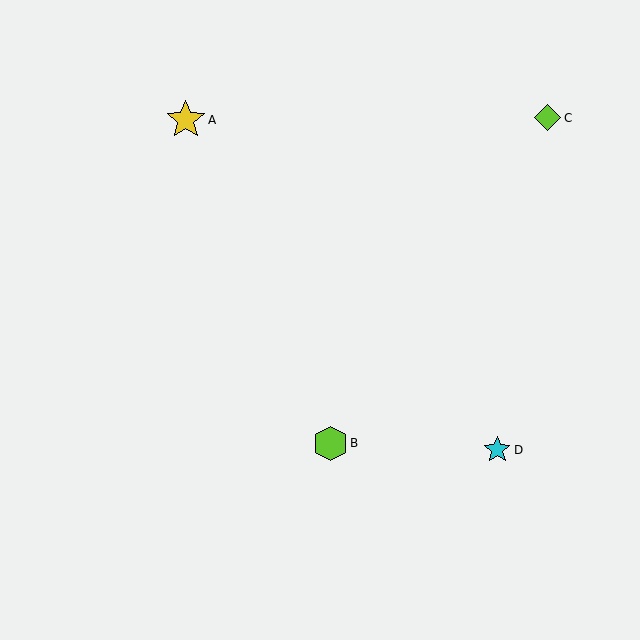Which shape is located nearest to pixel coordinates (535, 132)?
The lime diamond (labeled C) at (548, 118) is nearest to that location.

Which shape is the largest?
The yellow star (labeled A) is the largest.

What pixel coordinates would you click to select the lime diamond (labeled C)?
Click at (548, 118) to select the lime diamond C.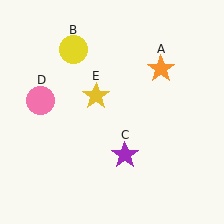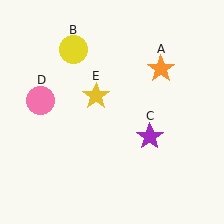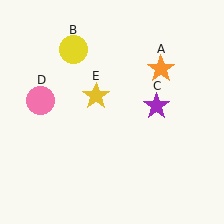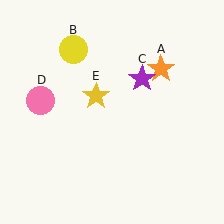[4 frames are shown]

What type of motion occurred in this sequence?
The purple star (object C) rotated counterclockwise around the center of the scene.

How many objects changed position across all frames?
1 object changed position: purple star (object C).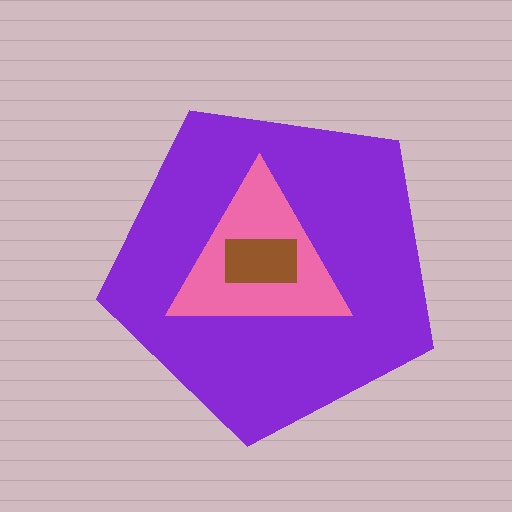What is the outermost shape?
The purple pentagon.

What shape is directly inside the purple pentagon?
The pink triangle.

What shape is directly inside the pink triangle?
The brown rectangle.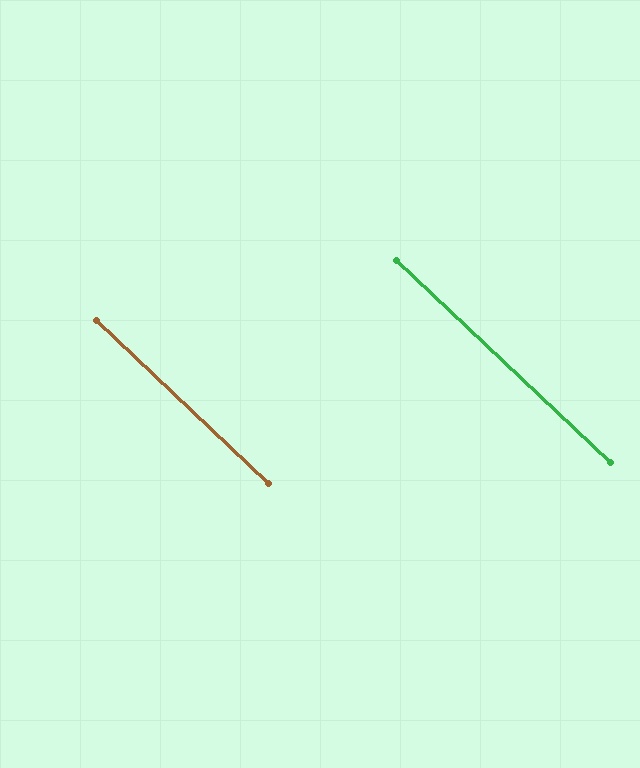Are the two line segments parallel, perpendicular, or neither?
Parallel — their directions differ by only 0.1°.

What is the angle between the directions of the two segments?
Approximately 0 degrees.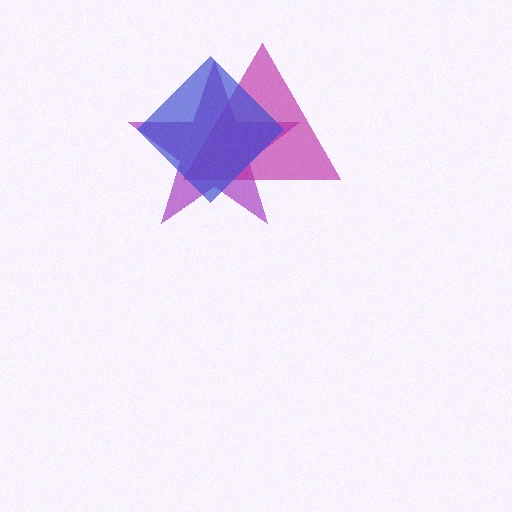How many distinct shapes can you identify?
There are 3 distinct shapes: a purple star, a magenta triangle, a blue diamond.